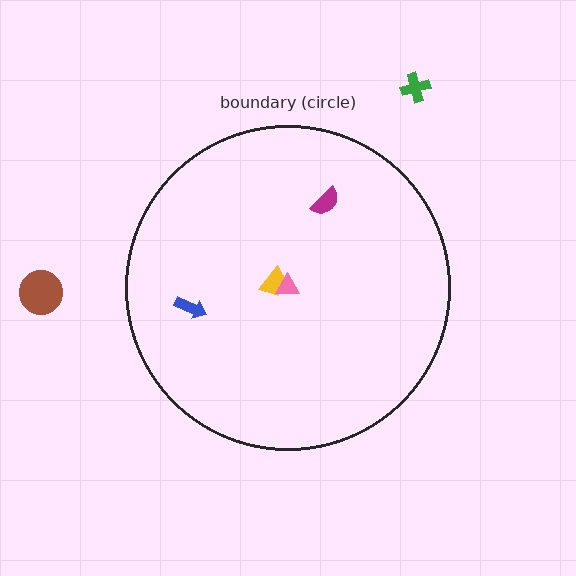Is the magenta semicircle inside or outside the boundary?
Inside.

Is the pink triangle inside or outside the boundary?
Inside.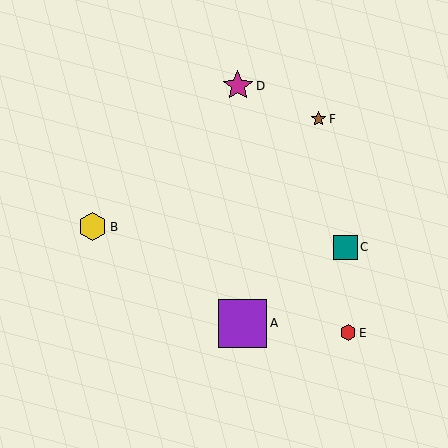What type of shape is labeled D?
Shape D is a magenta star.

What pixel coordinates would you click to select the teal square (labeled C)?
Click at (346, 247) to select the teal square C.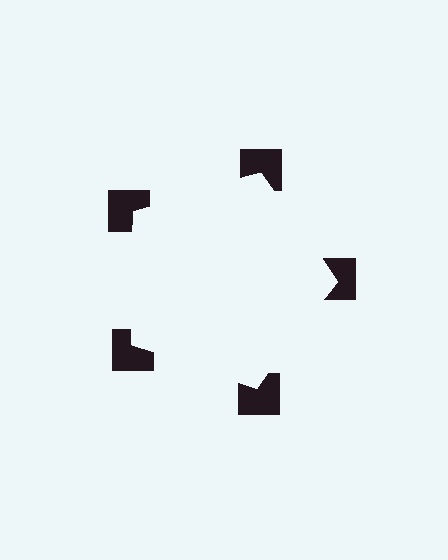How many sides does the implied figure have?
5 sides.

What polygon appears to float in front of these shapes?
An illusory pentagon — its edges are inferred from the aligned wedge cuts in the notched squares, not physically drawn.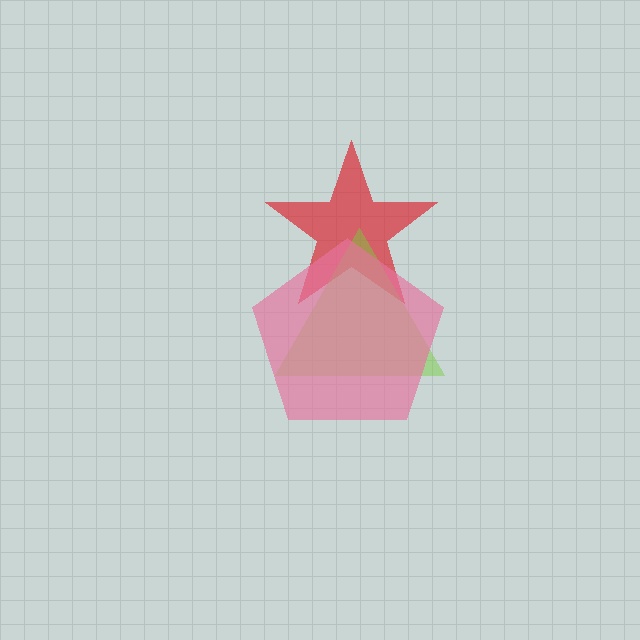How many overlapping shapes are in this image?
There are 3 overlapping shapes in the image.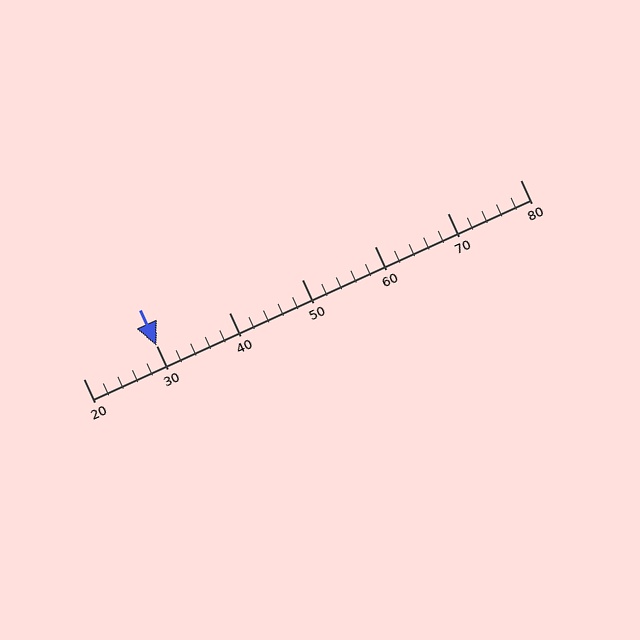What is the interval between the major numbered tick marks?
The major tick marks are spaced 10 units apart.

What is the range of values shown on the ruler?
The ruler shows values from 20 to 80.